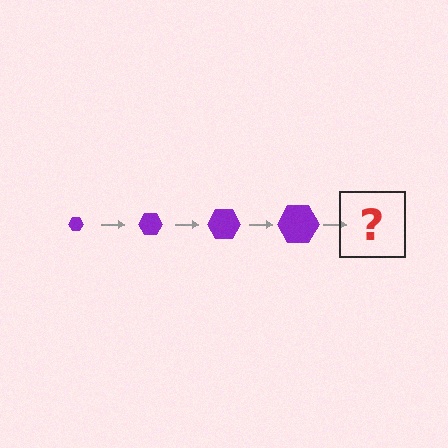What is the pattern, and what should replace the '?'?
The pattern is that the hexagon gets progressively larger each step. The '?' should be a purple hexagon, larger than the previous one.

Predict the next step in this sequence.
The next step is a purple hexagon, larger than the previous one.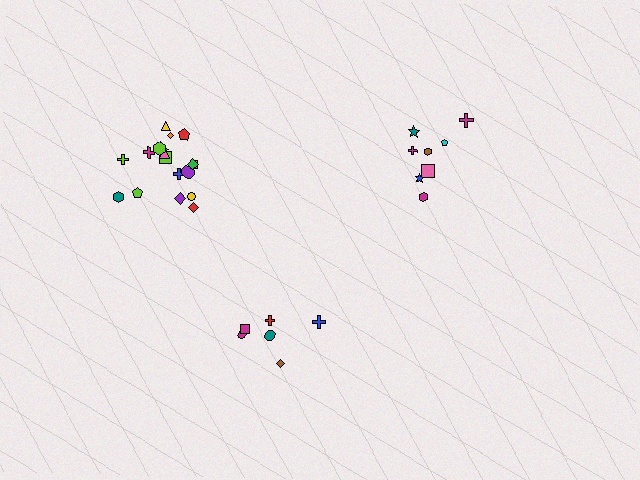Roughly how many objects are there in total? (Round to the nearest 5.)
Roughly 30 objects in total.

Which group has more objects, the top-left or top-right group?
The top-left group.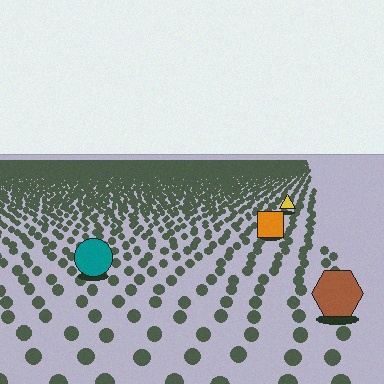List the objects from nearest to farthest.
From nearest to farthest: the brown hexagon, the teal circle, the orange square, the yellow triangle.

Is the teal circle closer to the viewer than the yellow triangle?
Yes. The teal circle is closer — you can tell from the texture gradient: the ground texture is coarser near it.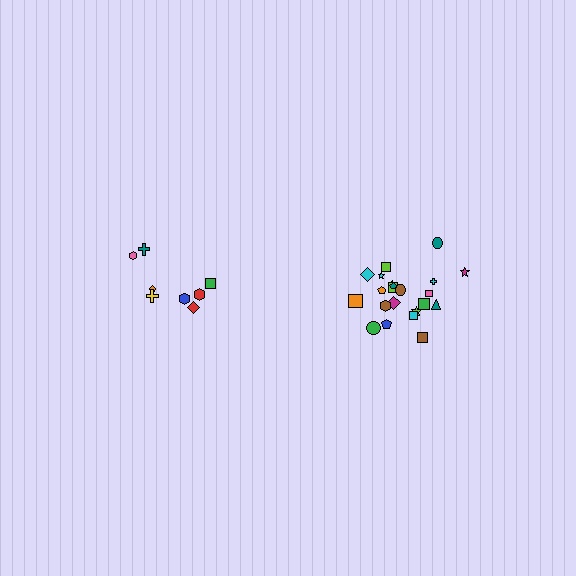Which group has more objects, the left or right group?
The right group.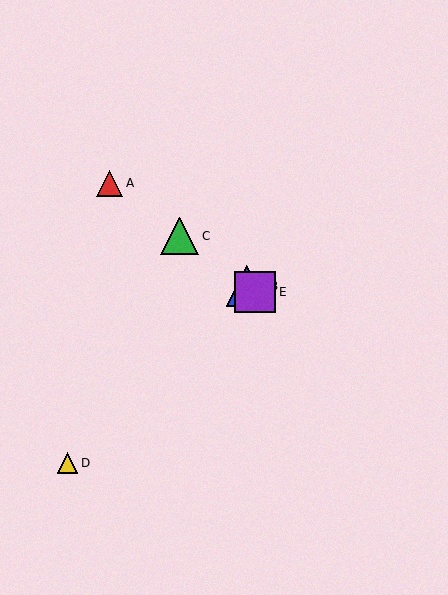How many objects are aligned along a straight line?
4 objects (A, B, C, E) are aligned along a straight line.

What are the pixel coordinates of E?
Object E is at (255, 292).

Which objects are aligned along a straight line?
Objects A, B, C, E are aligned along a straight line.